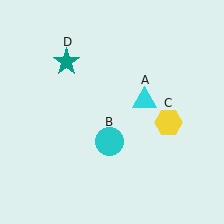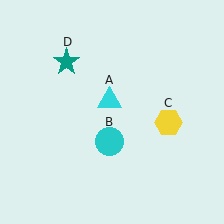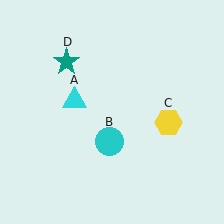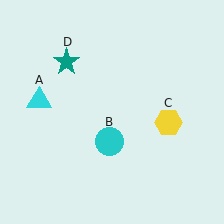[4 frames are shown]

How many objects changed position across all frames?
1 object changed position: cyan triangle (object A).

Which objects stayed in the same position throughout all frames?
Cyan circle (object B) and yellow hexagon (object C) and teal star (object D) remained stationary.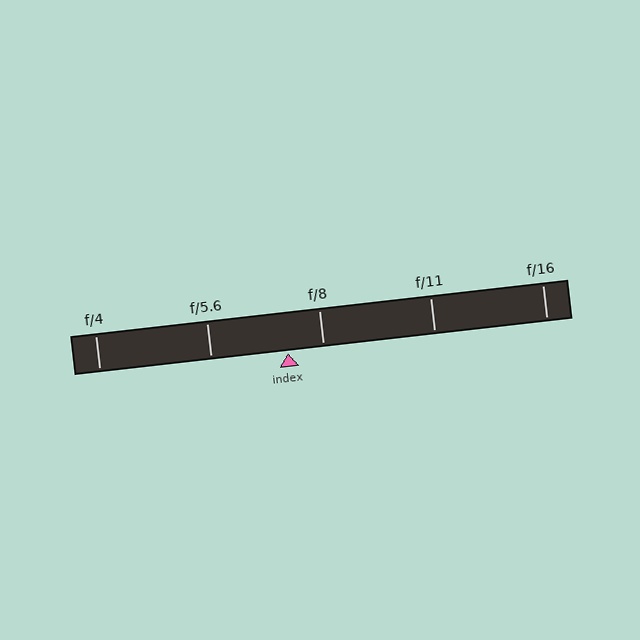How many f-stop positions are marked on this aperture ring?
There are 5 f-stop positions marked.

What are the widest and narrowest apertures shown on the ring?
The widest aperture shown is f/4 and the narrowest is f/16.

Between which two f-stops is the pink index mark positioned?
The index mark is between f/5.6 and f/8.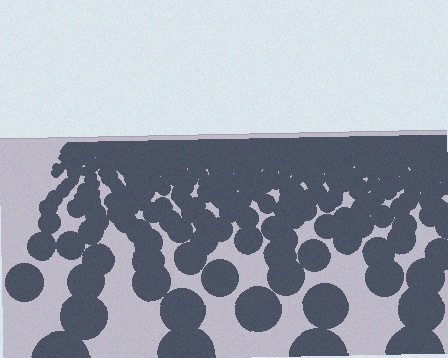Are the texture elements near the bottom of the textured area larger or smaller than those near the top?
Larger. Near the bottom, elements are closer to the viewer and appear at a bigger on-screen size.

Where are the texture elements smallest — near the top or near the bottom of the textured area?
Near the top.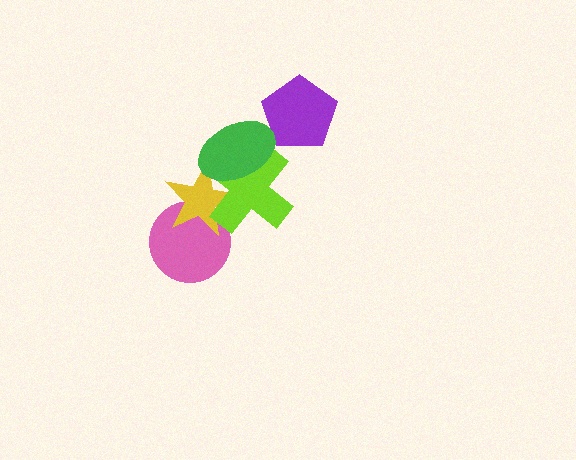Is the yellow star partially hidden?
Yes, it is partially covered by another shape.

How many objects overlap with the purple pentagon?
0 objects overlap with the purple pentagon.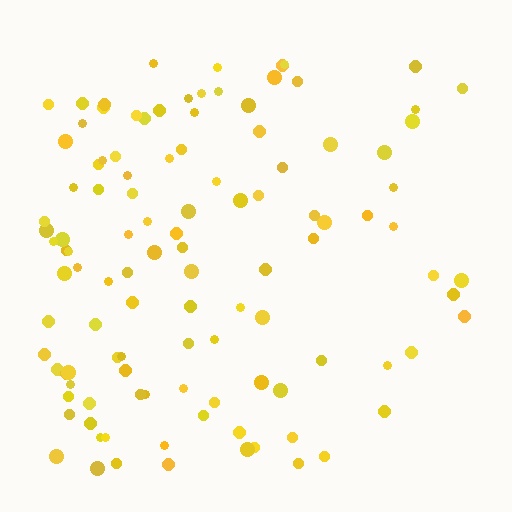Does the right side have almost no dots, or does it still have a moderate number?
Still a moderate number, just noticeably fewer than the left.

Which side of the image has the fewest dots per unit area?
The right.